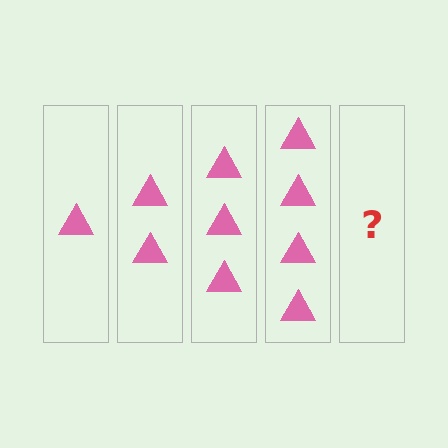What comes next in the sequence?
The next element should be 5 triangles.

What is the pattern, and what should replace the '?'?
The pattern is that each step adds one more triangle. The '?' should be 5 triangles.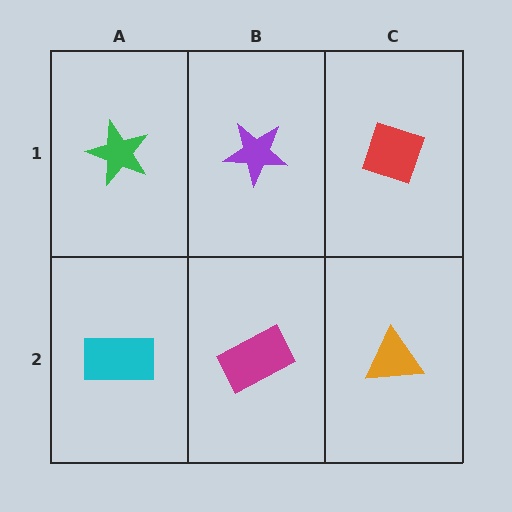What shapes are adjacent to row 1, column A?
A cyan rectangle (row 2, column A), a purple star (row 1, column B).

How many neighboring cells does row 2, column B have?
3.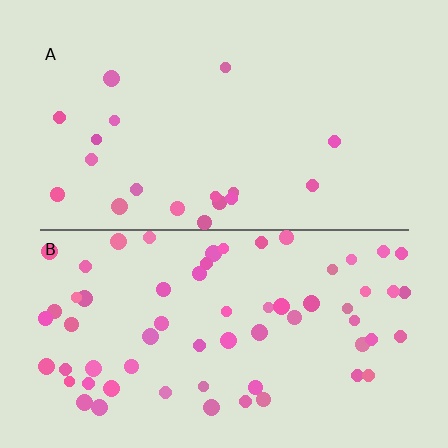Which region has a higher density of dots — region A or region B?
B (the bottom).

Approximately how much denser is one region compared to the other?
Approximately 3.5× — region B over region A.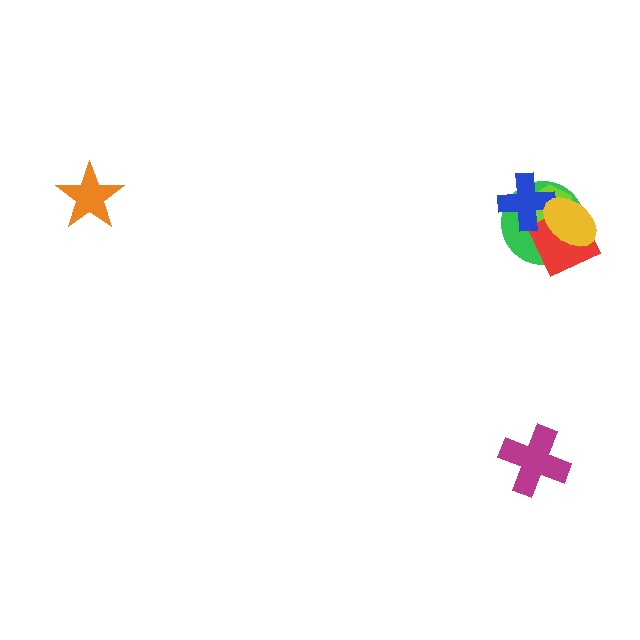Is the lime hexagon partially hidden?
Yes, it is partially covered by another shape.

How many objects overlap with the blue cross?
3 objects overlap with the blue cross.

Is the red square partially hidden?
Yes, it is partially covered by another shape.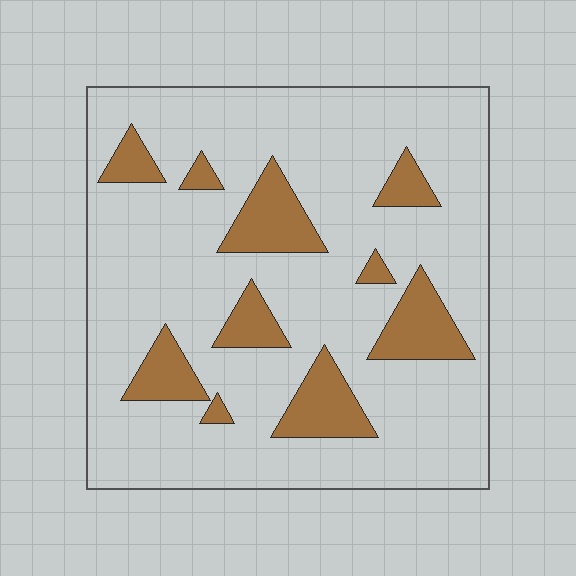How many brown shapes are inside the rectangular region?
10.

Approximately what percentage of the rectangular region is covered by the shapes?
Approximately 20%.